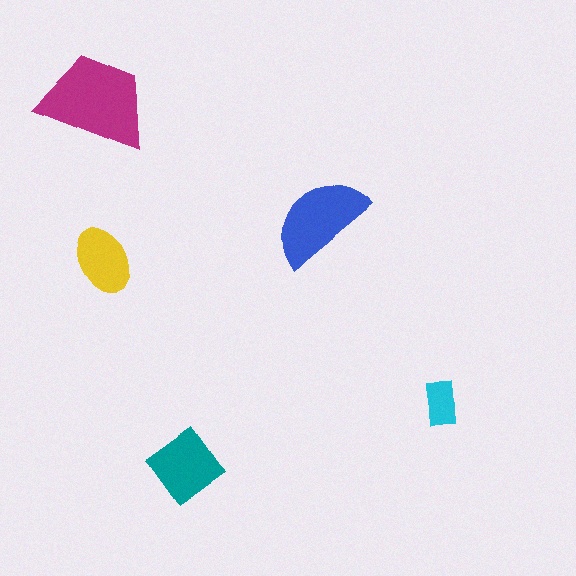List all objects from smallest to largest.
The cyan rectangle, the yellow ellipse, the teal diamond, the blue semicircle, the magenta trapezoid.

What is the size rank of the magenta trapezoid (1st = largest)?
1st.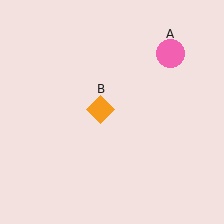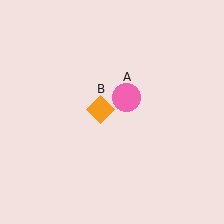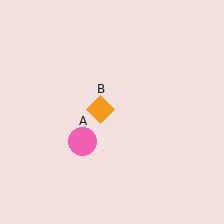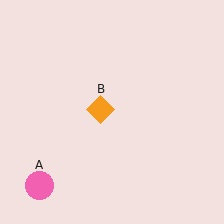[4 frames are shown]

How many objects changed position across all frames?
1 object changed position: pink circle (object A).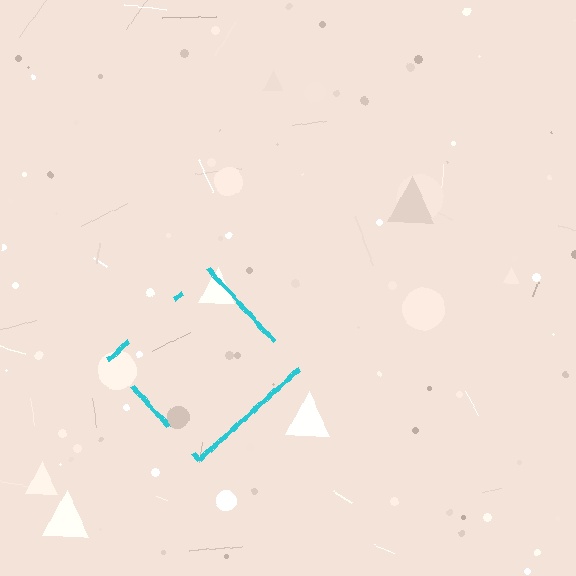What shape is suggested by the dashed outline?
The dashed outline suggests a diamond.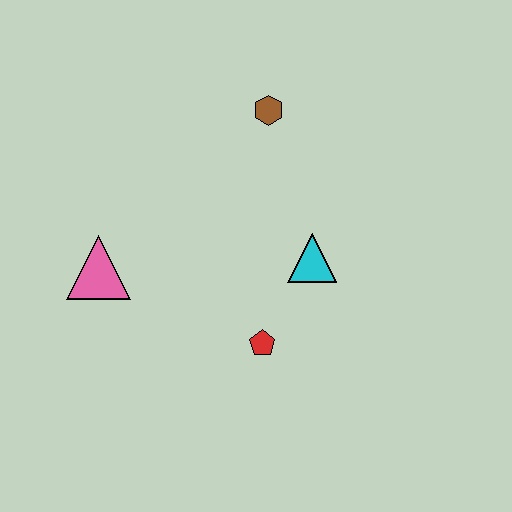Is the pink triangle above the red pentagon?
Yes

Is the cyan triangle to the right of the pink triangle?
Yes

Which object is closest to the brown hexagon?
The cyan triangle is closest to the brown hexagon.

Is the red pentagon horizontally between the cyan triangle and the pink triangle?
Yes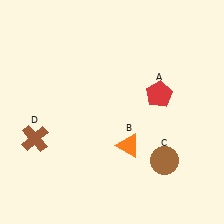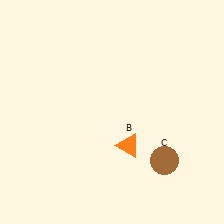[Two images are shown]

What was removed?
The brown cross (D), the red pentagon (A) were removed in Image 2.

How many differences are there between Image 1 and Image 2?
There are 2 differences between the two images.